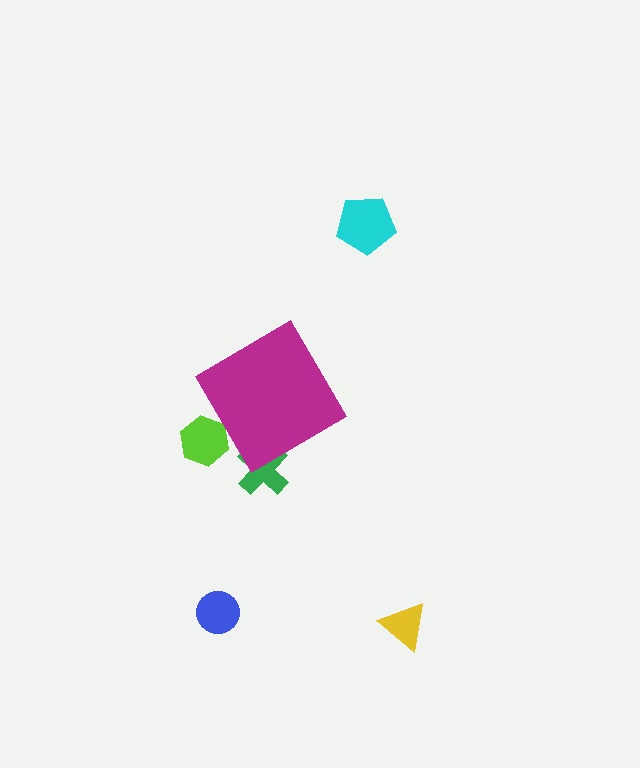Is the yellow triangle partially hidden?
No, the yellow triangle is fully visible.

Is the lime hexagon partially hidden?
Yes, the lime hexagon is partially hidden behind the magenta diamond.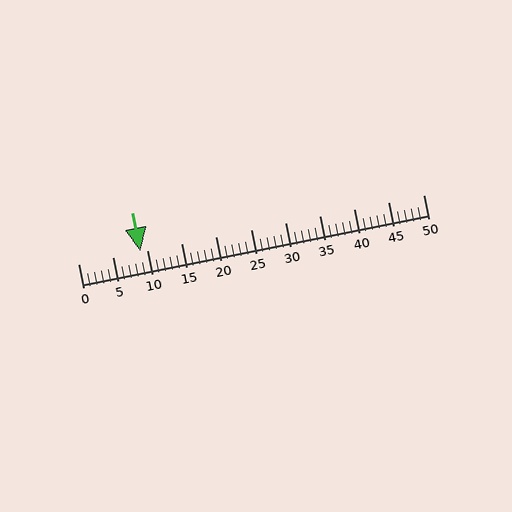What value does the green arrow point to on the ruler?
The green arrow points to approximately 9.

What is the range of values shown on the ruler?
The ruler shows values from 0 to 50.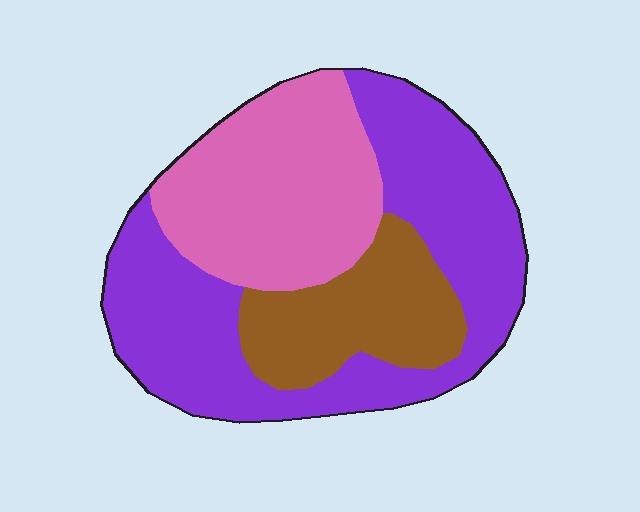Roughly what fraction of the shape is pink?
Pink takes up between a sixth and a third of the shape.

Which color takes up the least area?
Brown, at roughly 20%.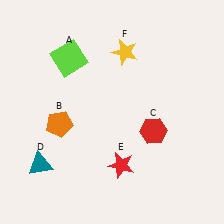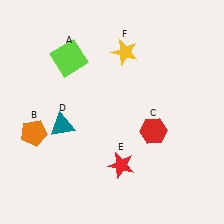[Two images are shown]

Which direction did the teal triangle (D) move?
The teal triangle (D) moved up.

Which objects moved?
The objects that moved are: the orange pentagon (B), the teal triangle (D).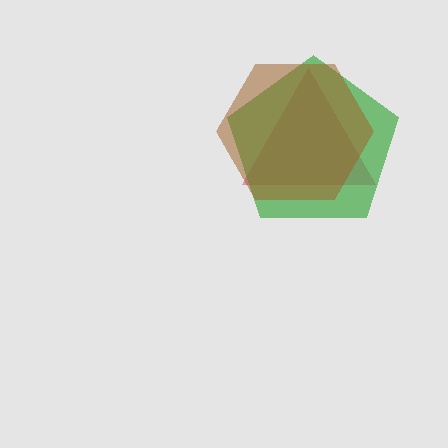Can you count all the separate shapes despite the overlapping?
Yes, there are 3 separate shapes.